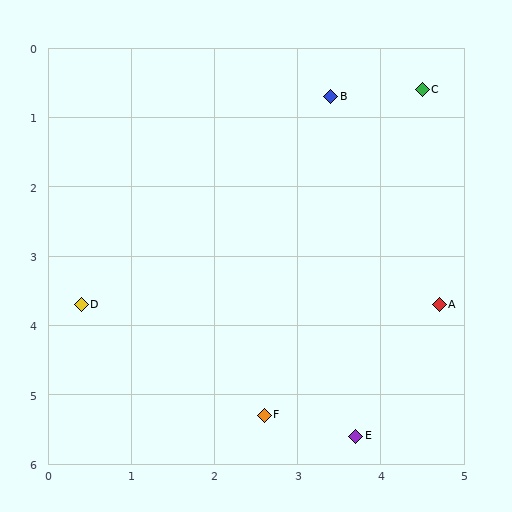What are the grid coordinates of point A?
Point A is at approximately (4.7, 3.7).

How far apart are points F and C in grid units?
Points F and C are about 5.1 grid units apart.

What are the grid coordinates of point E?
Point E is at approximately (3.7, 5.6).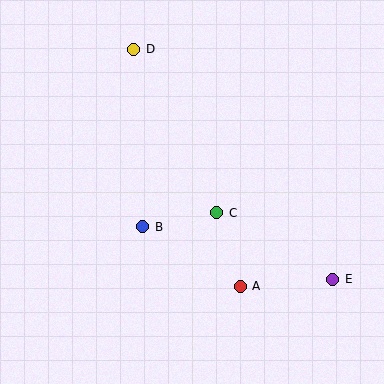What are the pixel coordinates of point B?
Point B is at (143, 227).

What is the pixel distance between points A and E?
The distance between A and E is 93 pixels.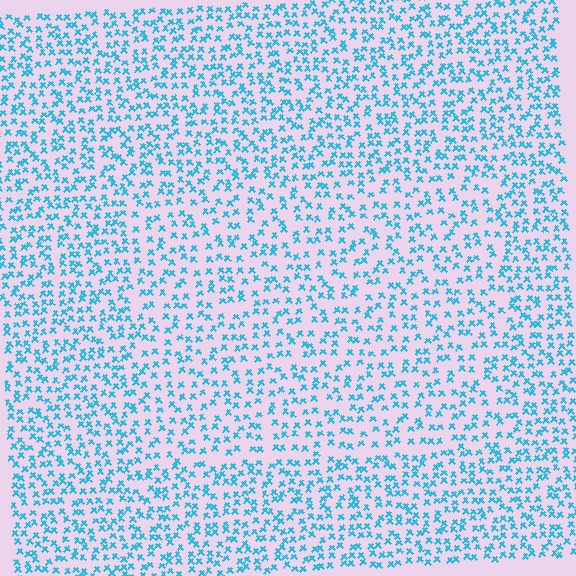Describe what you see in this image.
The image contains small cyan elements arranged at two different densities. A rectangle-shaped region is visible where the elements are less densely packed than the surrounding area.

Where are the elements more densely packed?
The elements are more densely packed outside the rectangle boundary.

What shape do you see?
I see a rectangle.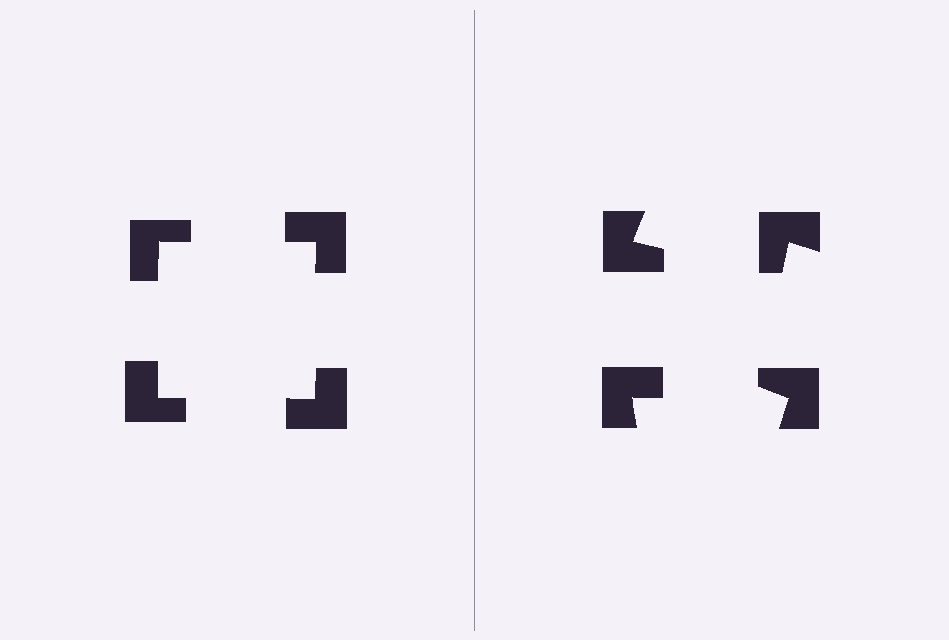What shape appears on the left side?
An illusory square.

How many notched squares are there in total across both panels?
8 — 4 on each side.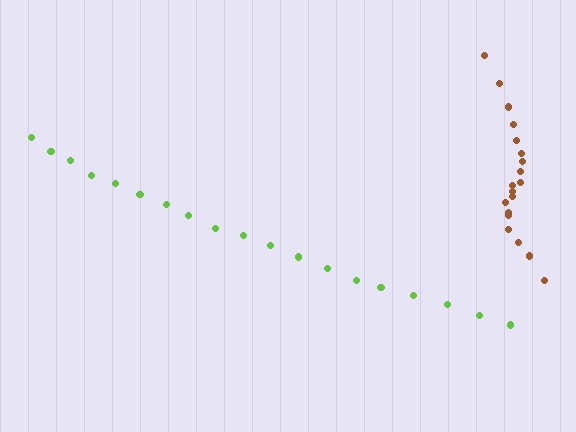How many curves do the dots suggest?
There are 2 distinct paths.